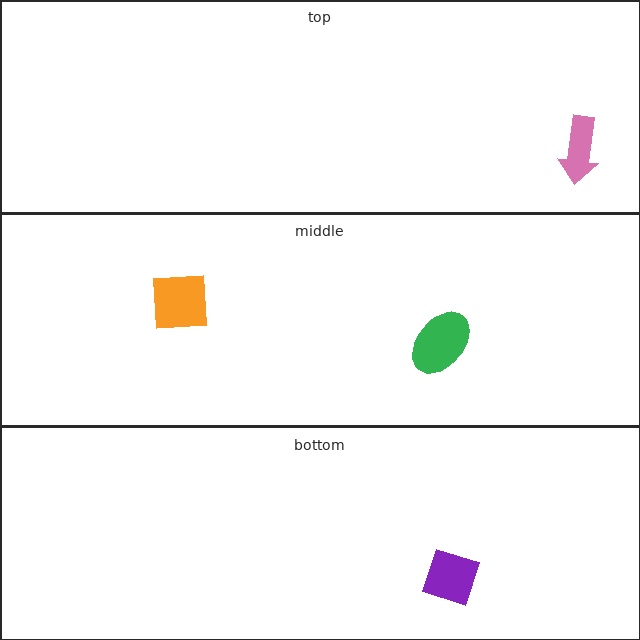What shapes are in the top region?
The pink arrow.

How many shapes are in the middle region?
2.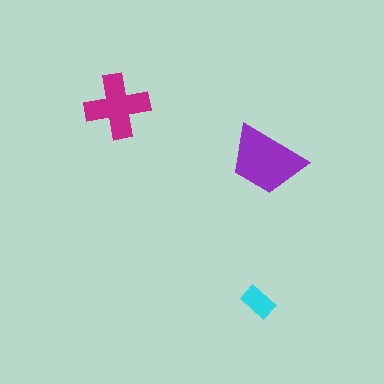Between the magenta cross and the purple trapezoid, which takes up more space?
The purple trapezoid.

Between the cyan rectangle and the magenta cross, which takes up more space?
The magenta cross.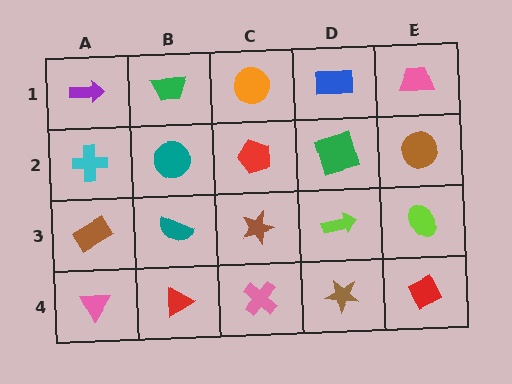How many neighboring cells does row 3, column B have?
4.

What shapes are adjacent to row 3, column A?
A cyan cross (row 2, column A), a pink triangle (row 4, column A), a teal semicircle (row 3, column B).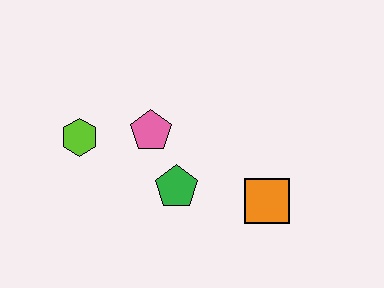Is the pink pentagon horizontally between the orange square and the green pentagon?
No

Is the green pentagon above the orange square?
Yes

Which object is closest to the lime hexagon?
The pink pentagon is closest to the lime hexagon.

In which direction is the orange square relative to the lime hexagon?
The orange square is to the right of the lime hexagon.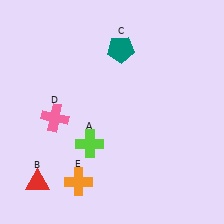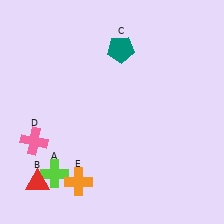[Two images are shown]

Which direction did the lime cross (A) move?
The lime cross (A) moved left.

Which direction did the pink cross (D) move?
The pink cross (D) moved down.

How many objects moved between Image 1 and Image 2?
2 objects moved between the two images.